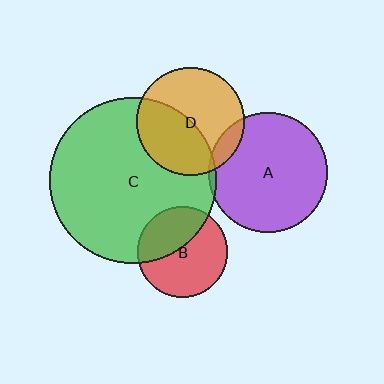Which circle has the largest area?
Circle C (green).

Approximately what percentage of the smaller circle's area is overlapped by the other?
Approximately 5%.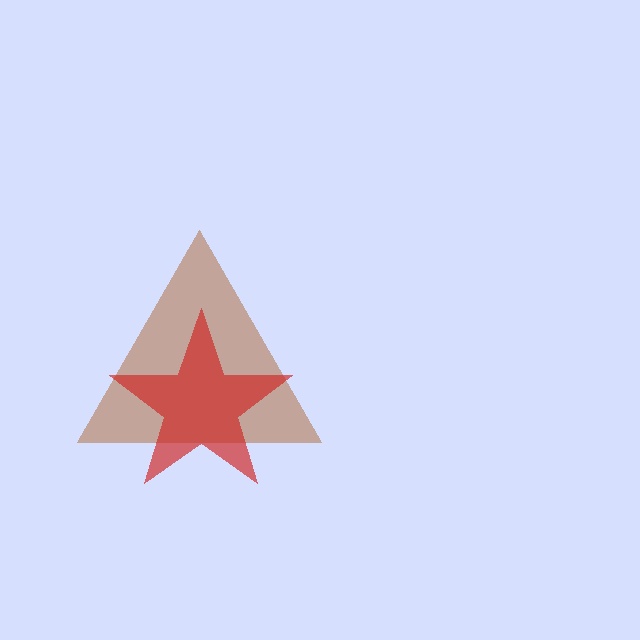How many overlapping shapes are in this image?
There are 2 overlapping shapes in the image.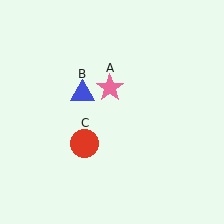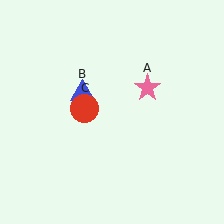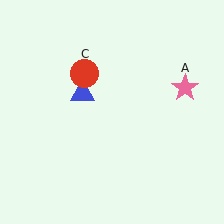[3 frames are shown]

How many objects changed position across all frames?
2 objects changed position: pink star (object A), red circle (object C).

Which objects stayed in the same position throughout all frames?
Blue triangle (object B) remained stationary.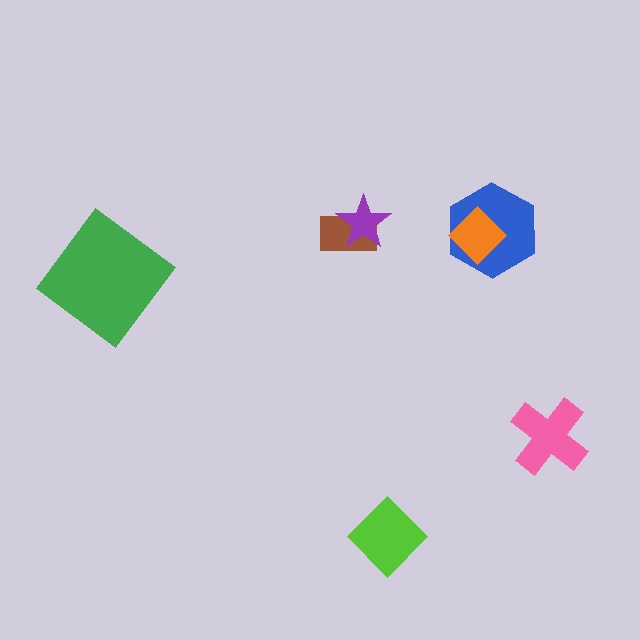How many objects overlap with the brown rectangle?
1 object overlaps with the brown rectangle.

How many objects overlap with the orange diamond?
1 object overlaps with the orange diamond.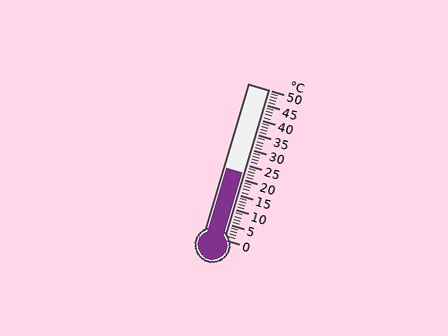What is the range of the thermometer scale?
The thermometer scale ranges from 0°C to 50°C.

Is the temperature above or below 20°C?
The temperature is above 20°C.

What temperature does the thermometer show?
The thermometer shows approximately 22°C.